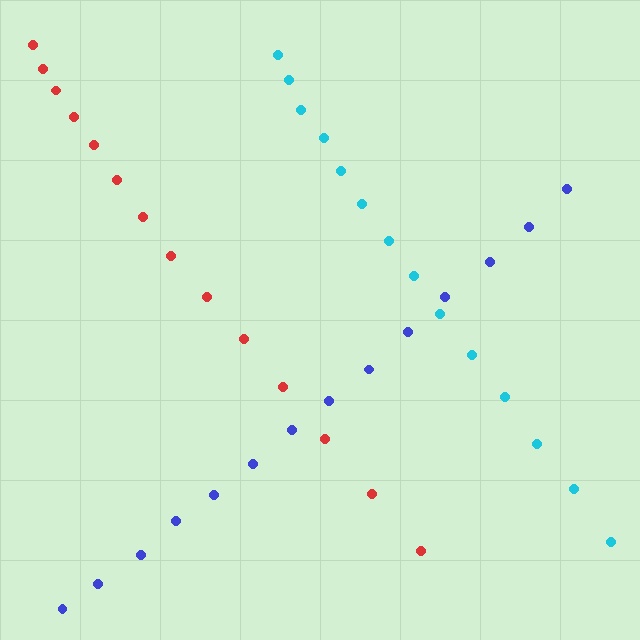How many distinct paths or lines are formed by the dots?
There are 3 distinct paths.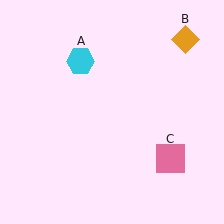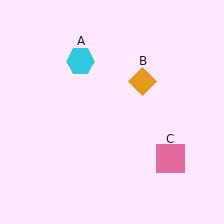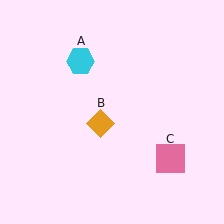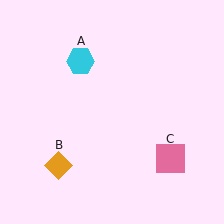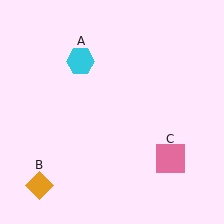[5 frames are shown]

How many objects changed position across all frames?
1 object changed position: orange diamond (object B).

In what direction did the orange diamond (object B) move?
The orange diamond (object B) moved down and to the left.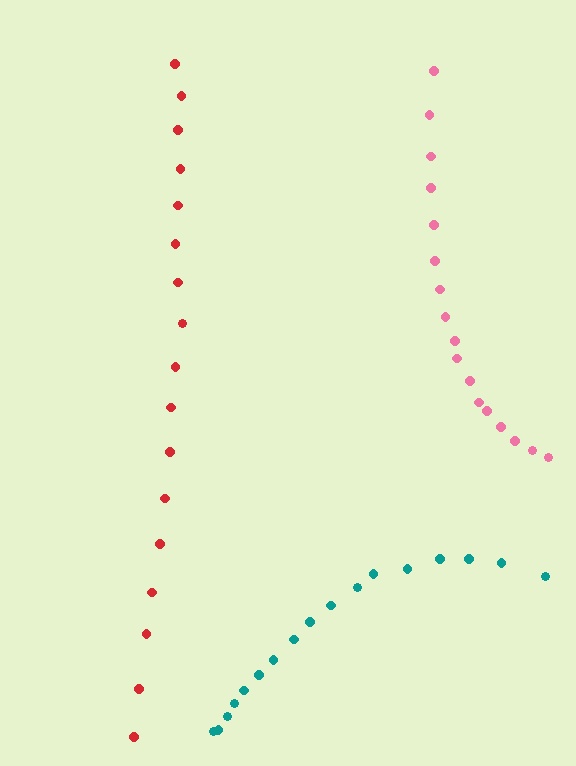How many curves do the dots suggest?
There are 3 distinct paths.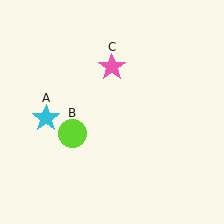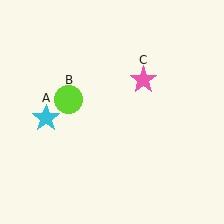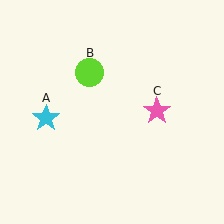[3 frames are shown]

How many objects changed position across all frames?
2 objects changed position: lime circle (object B), pink star (object C).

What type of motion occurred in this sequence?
The lime circle (object B), pink star (object C) rotated clockwise around the center of the scene.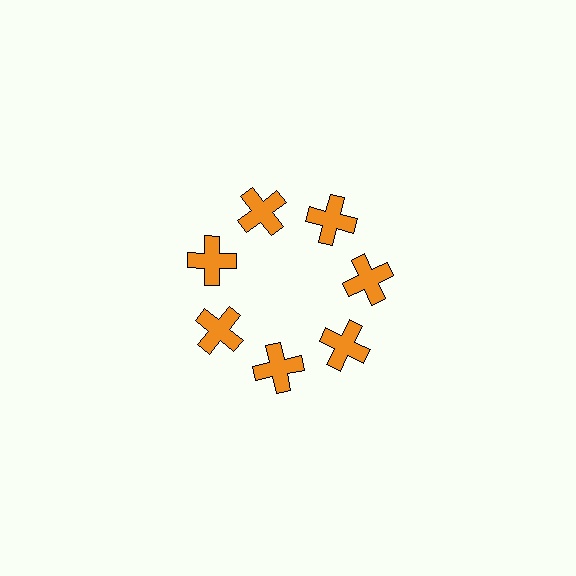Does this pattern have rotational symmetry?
Yes, this pattern has 7-fold rotational symmetry. It looks the same after rotating 51 degrees around the center.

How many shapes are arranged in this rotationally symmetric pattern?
There are 7 shapes, arranged in 7 groups of 1.